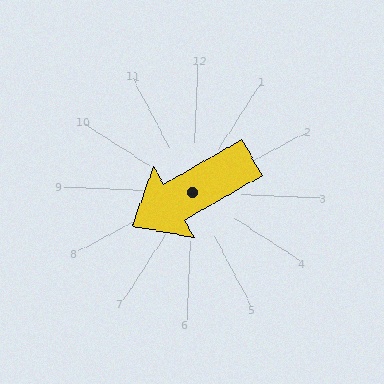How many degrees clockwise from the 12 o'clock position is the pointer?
Approximately 238 degrees.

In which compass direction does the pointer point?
Southwest.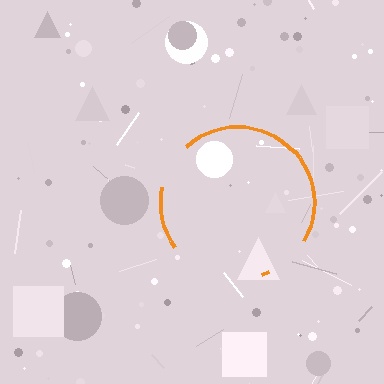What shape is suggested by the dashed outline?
The dashed outline suggests a circle.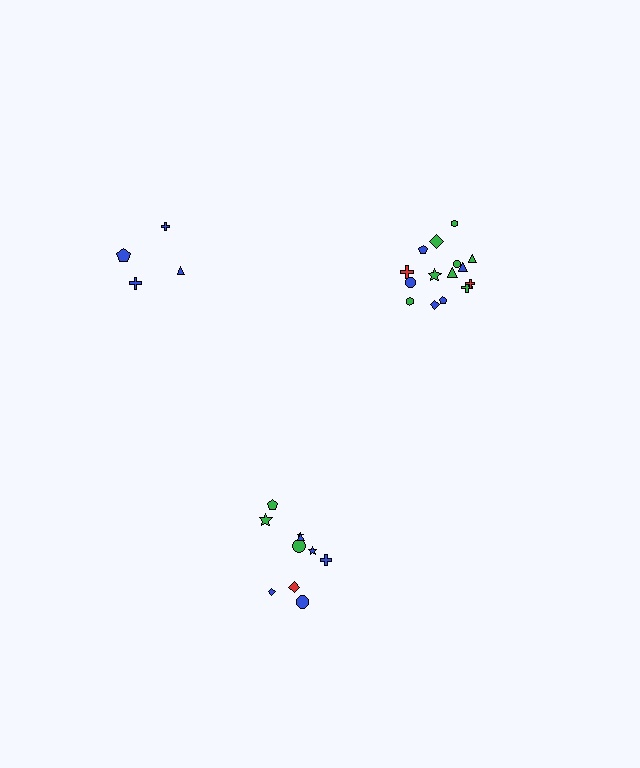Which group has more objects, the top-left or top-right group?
The top-right group.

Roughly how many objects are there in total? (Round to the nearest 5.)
Roughly 30 objects in total.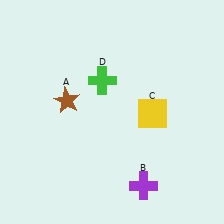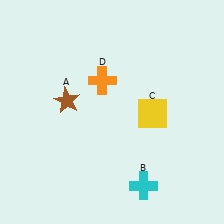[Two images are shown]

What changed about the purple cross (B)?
In Image 1, B is purple. In Image 2, it changed to cyan.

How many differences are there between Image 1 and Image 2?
There are 2 differences between the two images.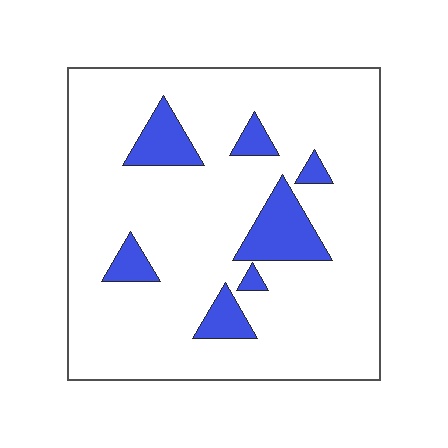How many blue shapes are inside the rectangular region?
7.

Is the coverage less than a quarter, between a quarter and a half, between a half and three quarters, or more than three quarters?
Less than a quarter.